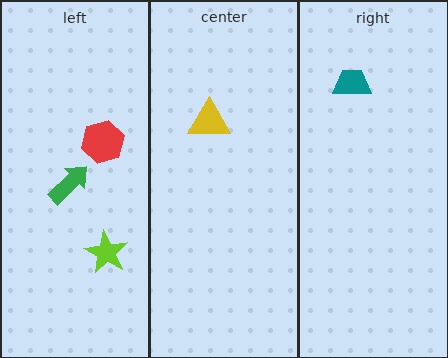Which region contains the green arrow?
The left region.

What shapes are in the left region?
The lime star, the red hexagon, the green arrow.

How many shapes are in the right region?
1.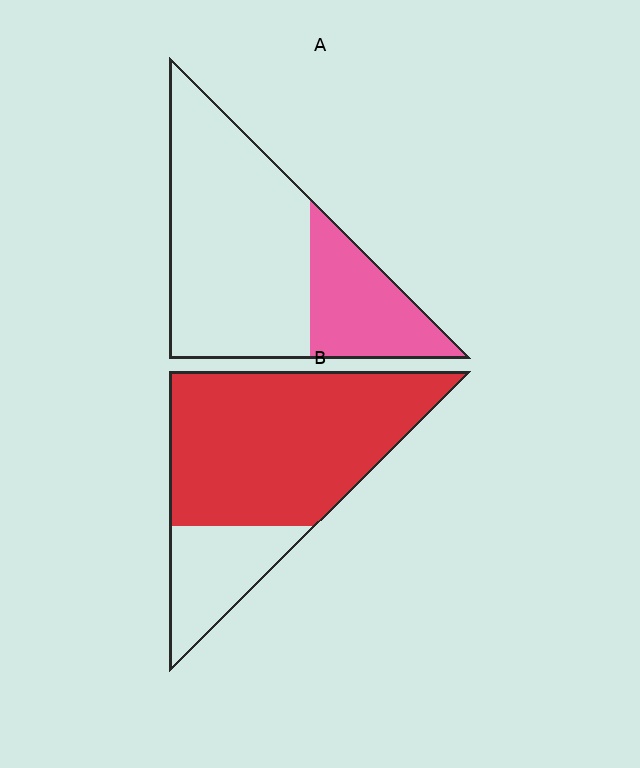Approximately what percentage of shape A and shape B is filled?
A is approximately 30% and B is approximately 75%.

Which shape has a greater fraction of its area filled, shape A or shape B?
Shape B.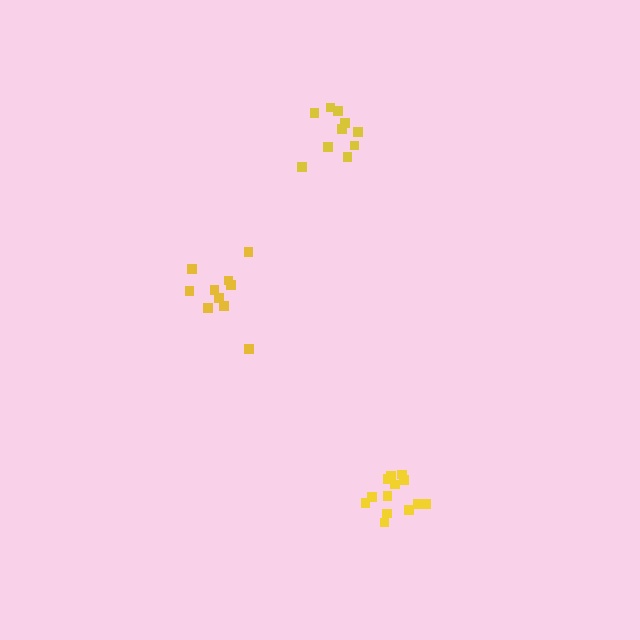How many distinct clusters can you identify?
There are 3 distinct clusters.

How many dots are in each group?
Group 1: 10 dots, Group 2: 13 dots, Group 3: 10 dots (33 total).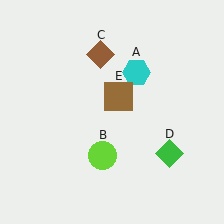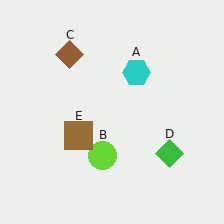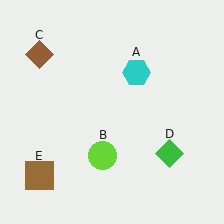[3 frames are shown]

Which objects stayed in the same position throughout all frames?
Cyan hexagon (object A) and lime circle (object B) and green diamond (object D) remained stationary.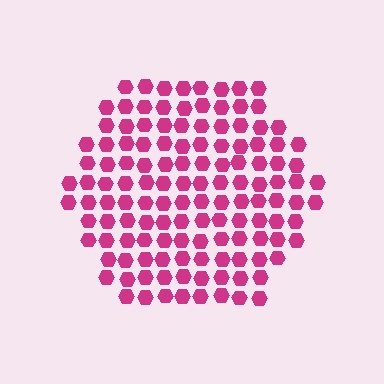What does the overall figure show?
The overall figure shows a hexagon.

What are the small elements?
The small elements are hexagons.